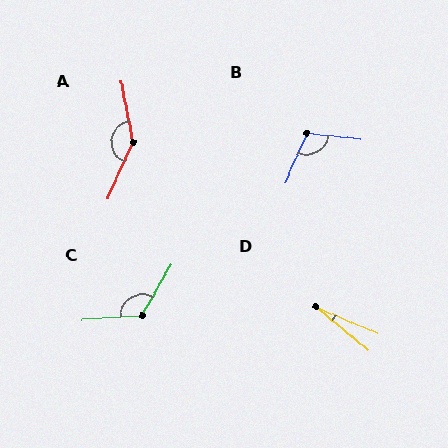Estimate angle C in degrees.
Approximately 124 degrees.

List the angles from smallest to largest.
D (17°), B (108°), C (124°), A (145°).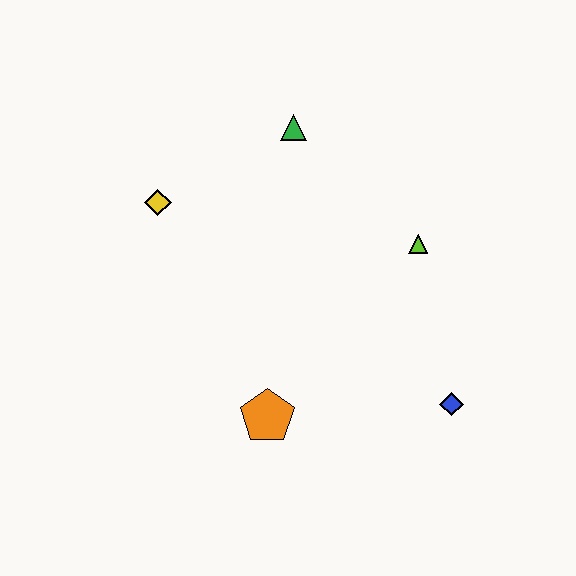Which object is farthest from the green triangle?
The blue diamond is farthest from the green triangle.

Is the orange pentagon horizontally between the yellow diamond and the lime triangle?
Yes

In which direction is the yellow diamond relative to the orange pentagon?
The yellow diamond is above the orange pentagon.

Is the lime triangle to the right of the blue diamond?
No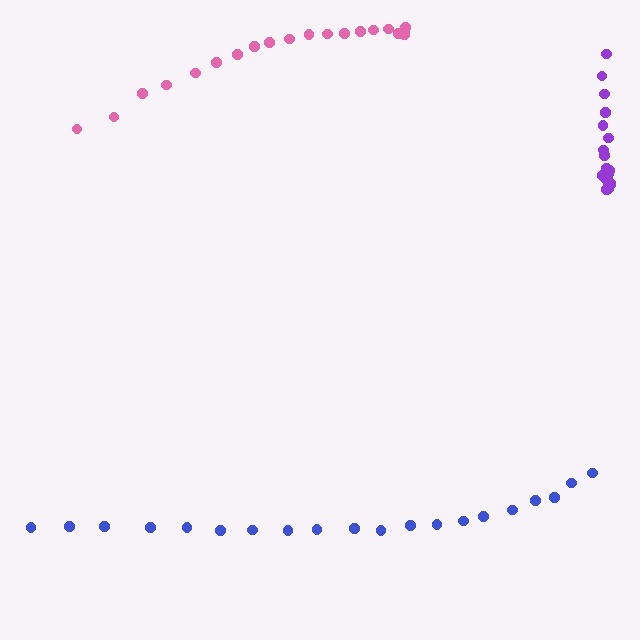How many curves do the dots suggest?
There are 3 distinct paths.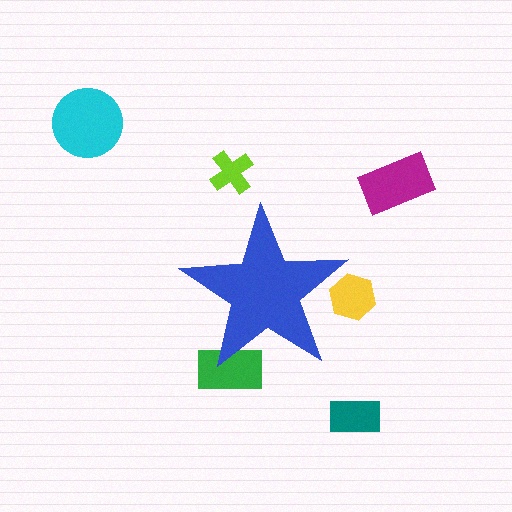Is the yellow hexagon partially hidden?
Yes, the yellow hexagon is partially hidden behind the blue star.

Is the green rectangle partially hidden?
Yes, the green rectangle is partially hidden behind the blue star.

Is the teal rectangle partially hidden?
No, the teal rectangle is fully visible.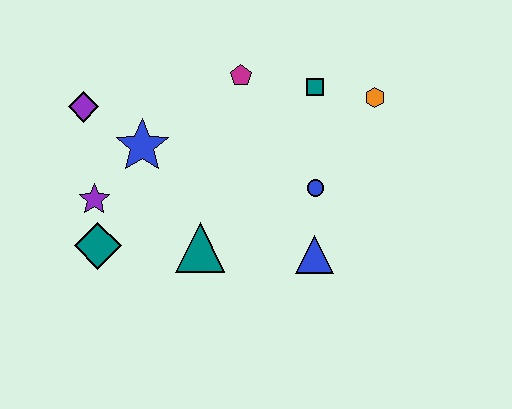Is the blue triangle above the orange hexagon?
No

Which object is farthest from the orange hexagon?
The teal diamond is farthest from the orange hexagon.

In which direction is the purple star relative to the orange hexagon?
The purple star is to the left of the orange hexagon.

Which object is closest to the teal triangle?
The teal diamond is closest to the teal triangle.